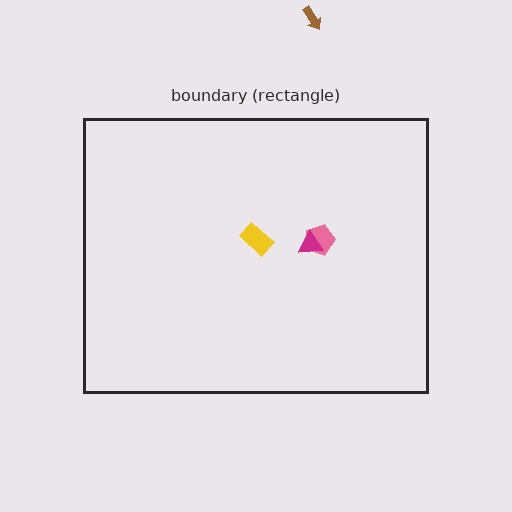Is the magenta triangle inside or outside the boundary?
Inside.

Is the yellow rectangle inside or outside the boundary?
Inside.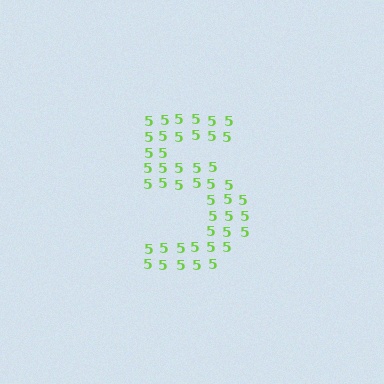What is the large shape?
The large shape is the digit 5.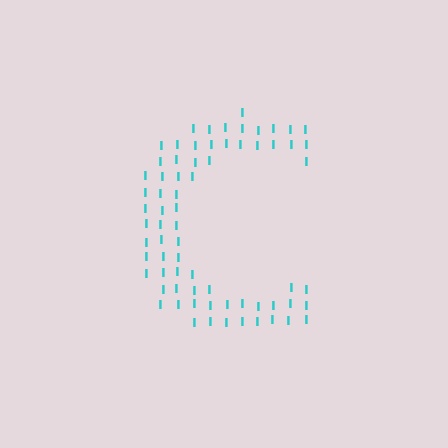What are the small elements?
The small elements are letter I's.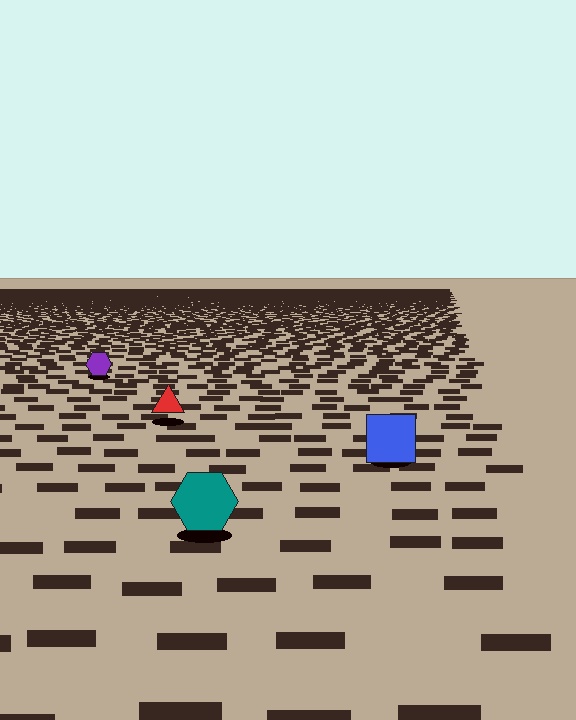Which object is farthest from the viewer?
The purple hexagon is farthest from the viewer. It appears smaller and the ground texture around it is denser.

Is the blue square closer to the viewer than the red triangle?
Yes. The blue square is closer — you can tell from the texture gradient: the ground texture is coarser near it.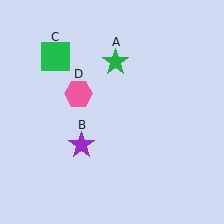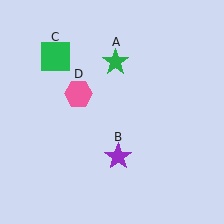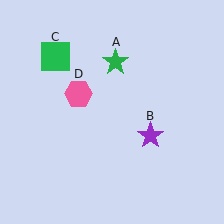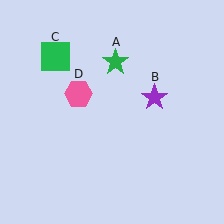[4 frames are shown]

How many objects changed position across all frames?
1 object changed position: purple star (object B).